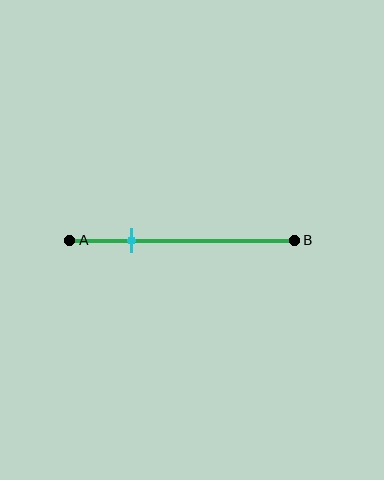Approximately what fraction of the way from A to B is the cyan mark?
The cyan mark is approximately 25% of the way from A to B.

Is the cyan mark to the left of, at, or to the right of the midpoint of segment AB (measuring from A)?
The cyan mark is to the left of the midpoint of segment AB.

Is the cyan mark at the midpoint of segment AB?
No, the mark is at about 25% from A, not at the 50% midpoint.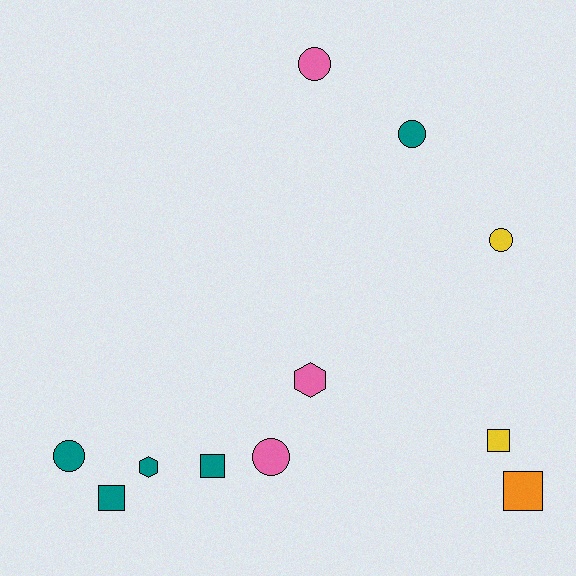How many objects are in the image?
There are 11 objects.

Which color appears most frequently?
Teal, with 5 objects.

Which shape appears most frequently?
Circle, with 5 objects.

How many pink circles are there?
There are 2 pink circles.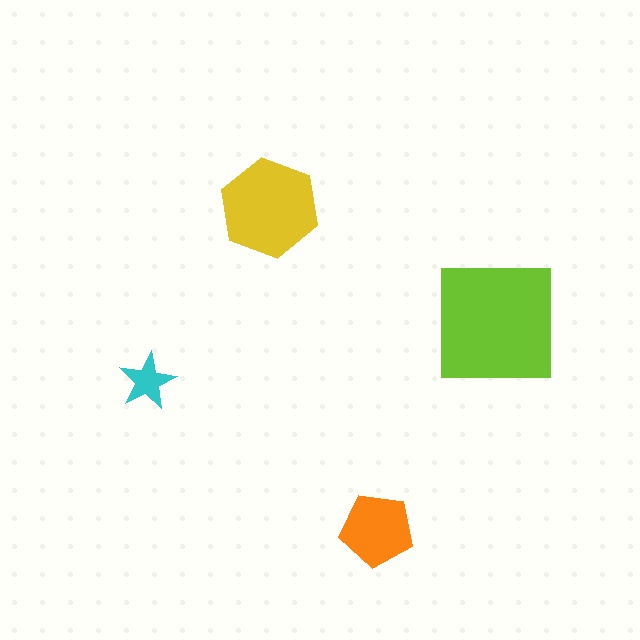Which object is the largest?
The lime square.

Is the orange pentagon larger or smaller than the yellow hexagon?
Smaller.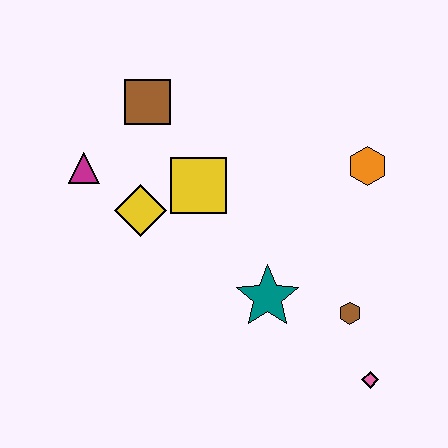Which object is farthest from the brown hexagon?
The magenta triangle is farthest from the brown hexagon.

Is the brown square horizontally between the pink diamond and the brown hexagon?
No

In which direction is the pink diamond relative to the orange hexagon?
The pink diamond is below the orange hexagon.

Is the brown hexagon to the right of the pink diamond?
No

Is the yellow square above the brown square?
No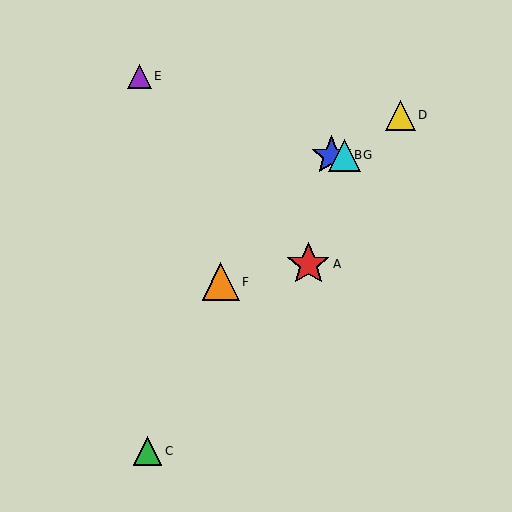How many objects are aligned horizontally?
2 objects (B, G) are aligned horizontally.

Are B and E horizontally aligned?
No, B is at y≈155 and E is at y≈76.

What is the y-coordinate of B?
Object B is at y≈155.